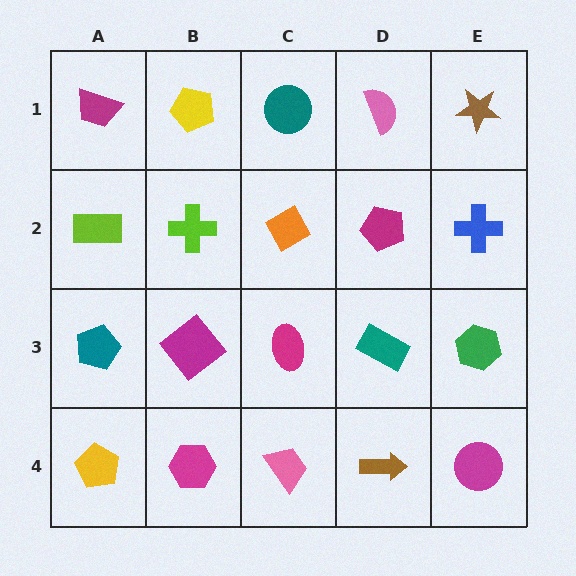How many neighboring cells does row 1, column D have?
3.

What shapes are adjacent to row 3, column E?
A blue cross (row 2, column E), a magenta circle (row 4, column E), a teal rectangle (row 3, column D).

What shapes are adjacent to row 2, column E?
A brown star (row 1, column E), a green hexagon (row 3, column E), a magenta pentagon (row 2, column D).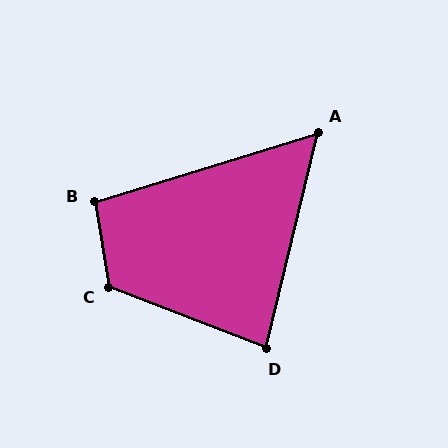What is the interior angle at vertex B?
Approximately 98 degrees (obtuse).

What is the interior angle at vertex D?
Approximately 82 degrees (acute).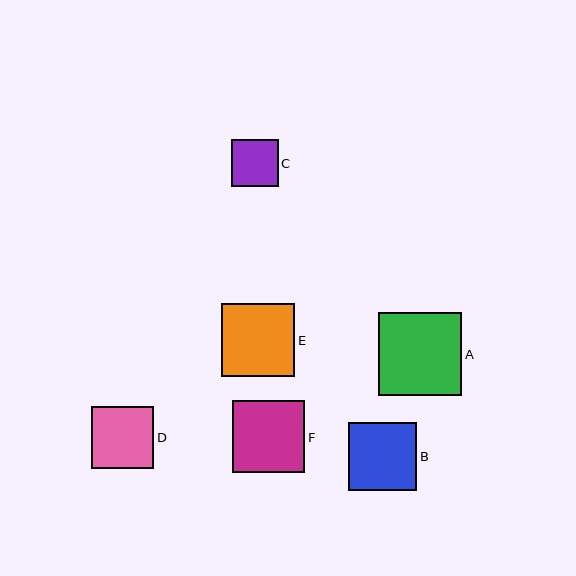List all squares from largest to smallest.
From largest to smallest: A, E, F, B, D, C.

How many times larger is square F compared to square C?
Square F is approximately 1.5 times the size of square C.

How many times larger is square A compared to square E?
Square A is approximately 1.1 times the size of square E.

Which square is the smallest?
Square C is the smallest with a size of approximately 47 pixels.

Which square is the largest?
Square A is the largest with a size of approximately 84 pixels.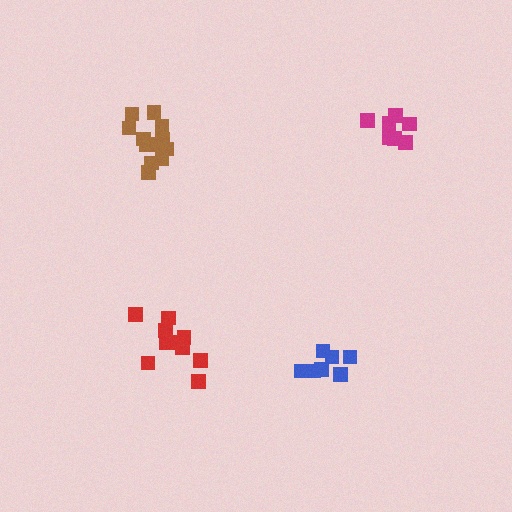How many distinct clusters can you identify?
There are 4 distinct clusters.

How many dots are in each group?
Group 1: 7 dots, Group 2: 7 dots, Group 3: 10 dots, Group 4: 12 dots (36 total).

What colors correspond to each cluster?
The clusters are colored: blue, magenta, red, brown.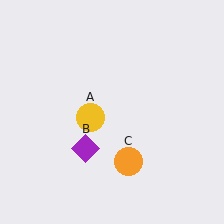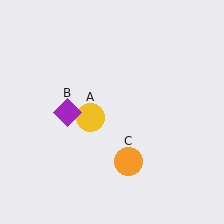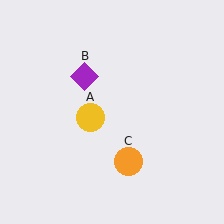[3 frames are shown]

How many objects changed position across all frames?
1 object changed position: purple diamond (object B).